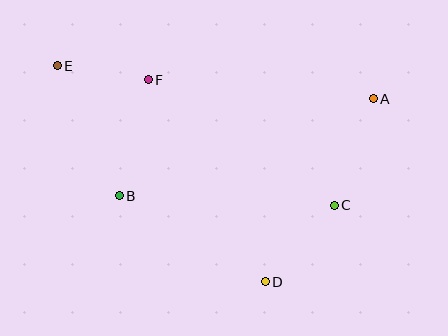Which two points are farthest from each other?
Points A and E are farthest from each other.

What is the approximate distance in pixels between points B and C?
The distance between B and C is approximately 215 pixels.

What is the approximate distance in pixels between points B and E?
The distance between B and E is approximately 144 pixels.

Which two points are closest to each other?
Points E and F are closest to each other.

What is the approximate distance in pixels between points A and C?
The distance between A and C is approximately 114 pixels.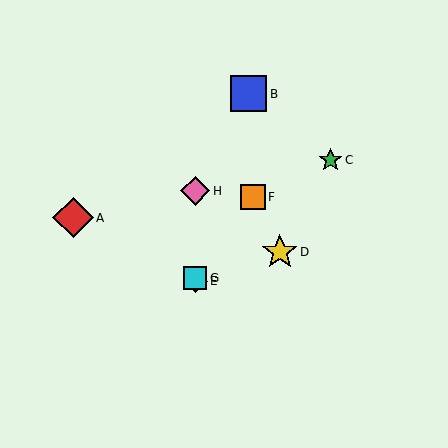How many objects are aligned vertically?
3 objects (E, G, H) are aligned vertically.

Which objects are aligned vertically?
Objects E, G, H are aligned vertically.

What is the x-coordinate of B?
Object B is at x≈249.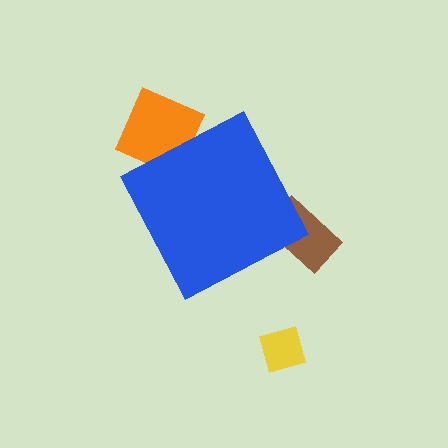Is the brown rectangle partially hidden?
Yes, the brown rectangle is partially hidden behind the blue diamond.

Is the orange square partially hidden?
Yes, the orange square is partially hidden behind the blue diamond.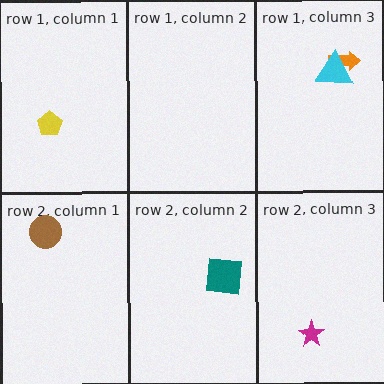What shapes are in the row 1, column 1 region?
The yellow pentagon.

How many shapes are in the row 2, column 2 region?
1.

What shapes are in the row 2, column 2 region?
The teal square.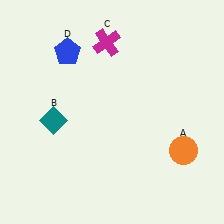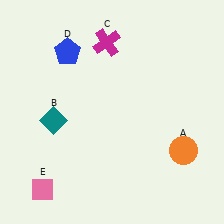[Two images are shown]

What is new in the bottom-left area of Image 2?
A pink diamond (E) was added in the bottom-left area of Image 2.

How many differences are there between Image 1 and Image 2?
There is 1 difference between the two images.